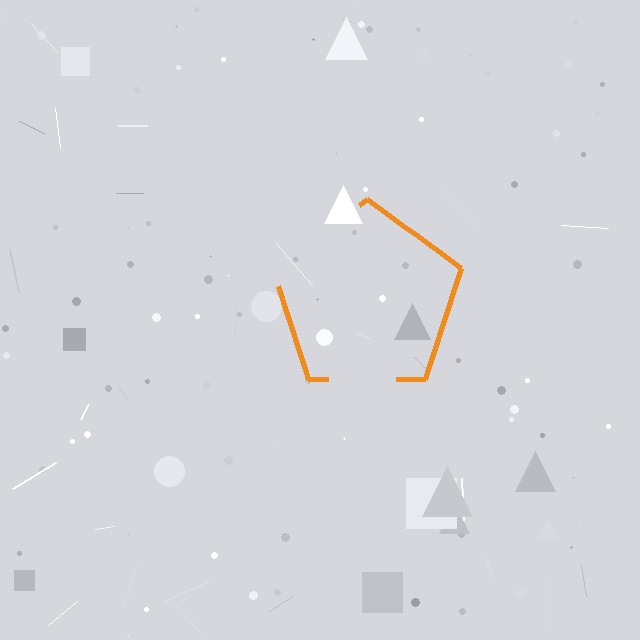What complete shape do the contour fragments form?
The contour fragments form a pentagon.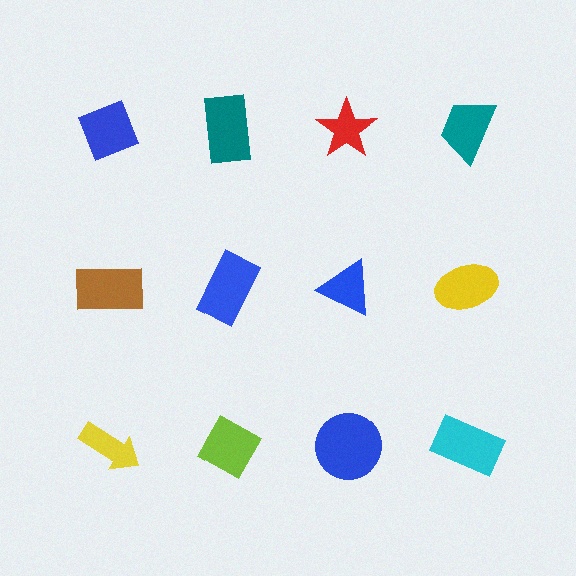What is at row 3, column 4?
A cyan rectangle.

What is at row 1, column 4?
A teal trapezoid.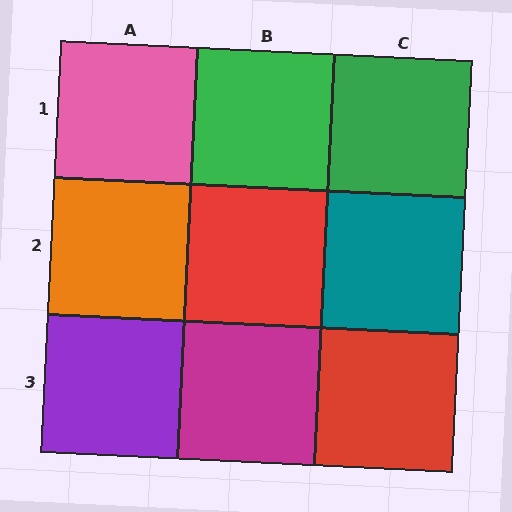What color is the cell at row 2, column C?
Teal.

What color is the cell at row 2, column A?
Orange.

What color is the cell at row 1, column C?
Green.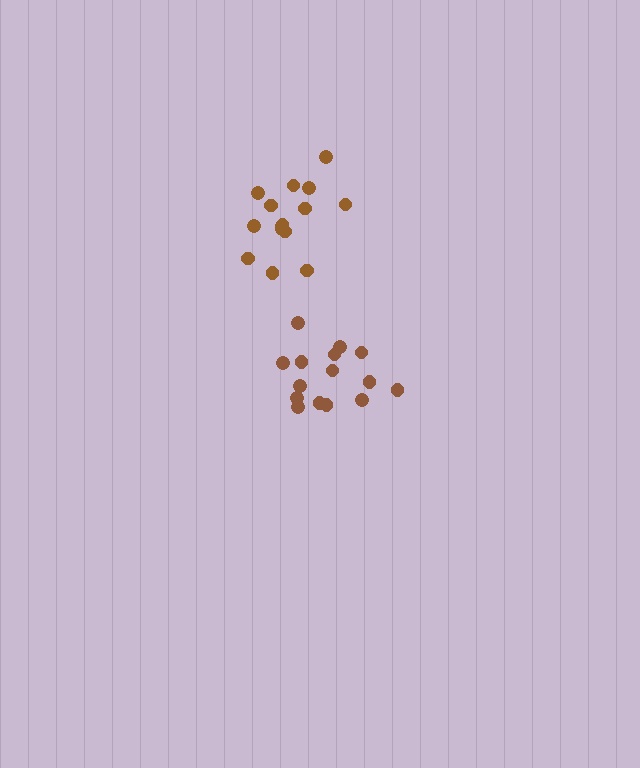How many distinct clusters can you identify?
There are 2 distinct clusters.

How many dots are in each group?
Group 1: 15 dots, Group 2: 15 dots (30 total).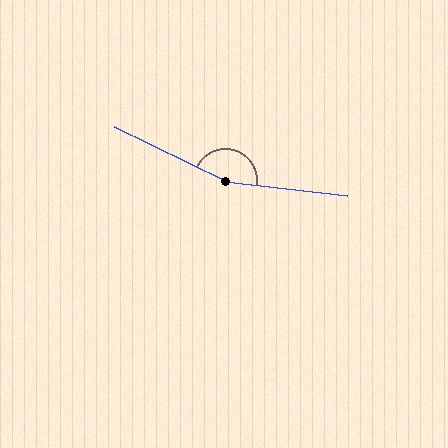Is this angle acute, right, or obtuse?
It is obtuse.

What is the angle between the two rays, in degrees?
Approximately 161 degrees.